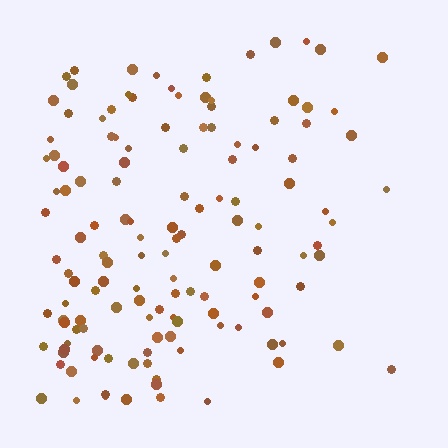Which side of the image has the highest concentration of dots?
The left.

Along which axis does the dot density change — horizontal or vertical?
Horizontal.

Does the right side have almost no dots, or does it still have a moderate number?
Still a moderate number, just noticeably fewer than the left.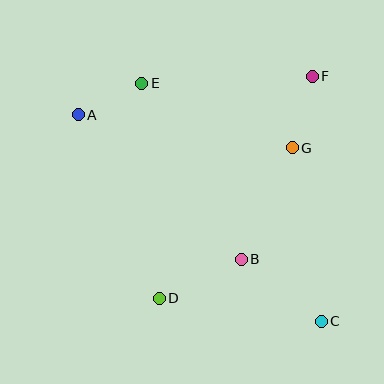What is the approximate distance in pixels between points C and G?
The distance between C and G is approximately 176 pixels.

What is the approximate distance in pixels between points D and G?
The distance between D and G is approximately 201 pixels.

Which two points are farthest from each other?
Points A and C are farthest from each other.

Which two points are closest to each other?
Points A and E are closest to each other.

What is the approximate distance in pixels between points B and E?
The distance between B and E is approximately 203 pixels.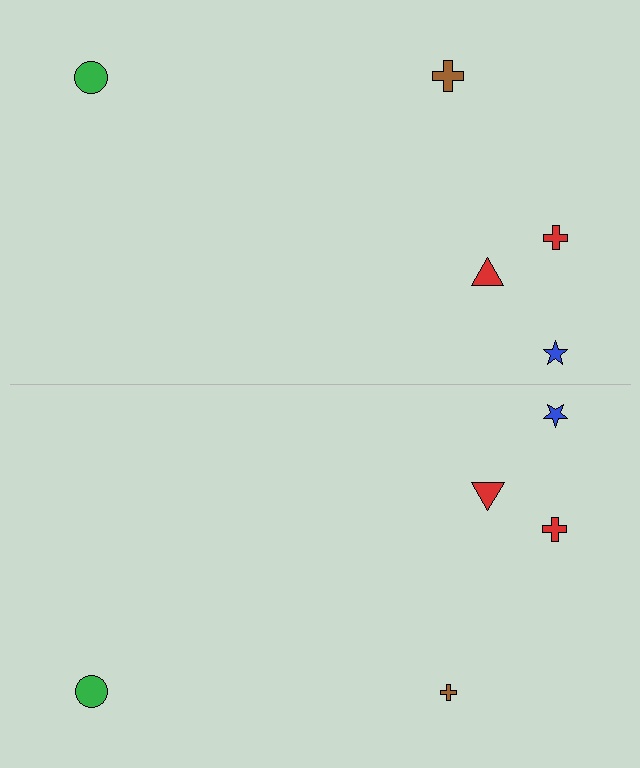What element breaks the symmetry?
The brown cross on the bottom side has a different size than its mirror counterpart.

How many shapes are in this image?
There are 10 shapes in this image.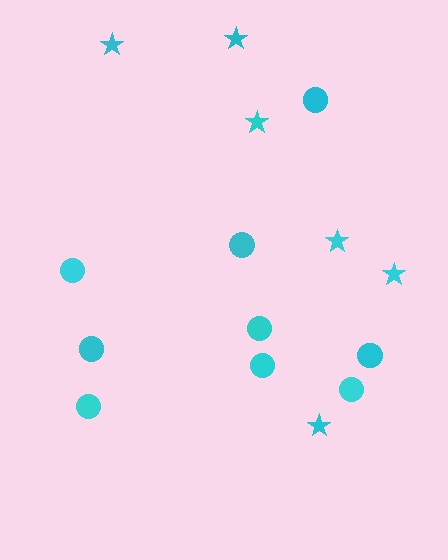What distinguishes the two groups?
There are 2 groups: one group of circles (9) and one group of stars (6).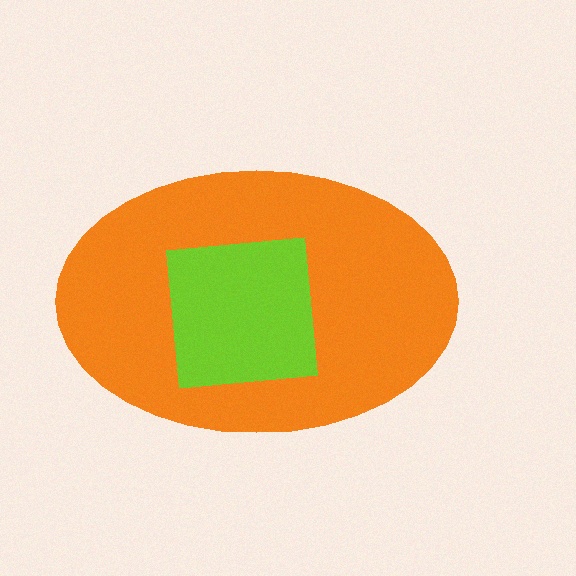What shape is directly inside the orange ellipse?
The lime square.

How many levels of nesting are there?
2.